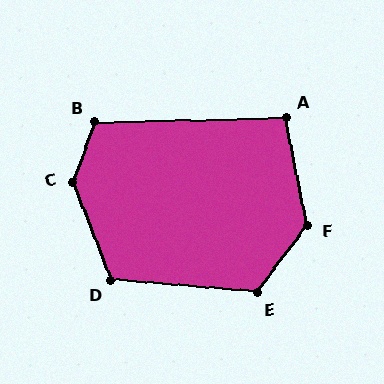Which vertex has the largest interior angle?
C, at approximately 139 degrees.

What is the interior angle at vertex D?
Approximately 116 degrees (obtuse).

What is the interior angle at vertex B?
Approximately 111 degrees (obtuse).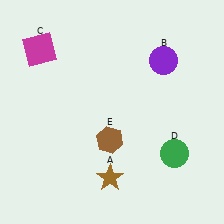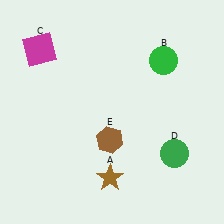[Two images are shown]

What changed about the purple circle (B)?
In Image 1, B is purple. In Image 2, it changed to green.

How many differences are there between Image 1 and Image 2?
There is 1 difference between the two images.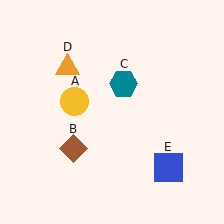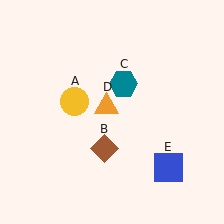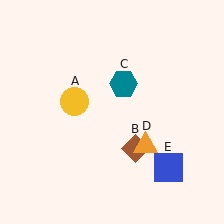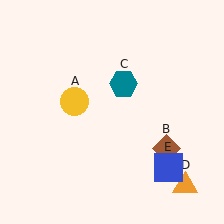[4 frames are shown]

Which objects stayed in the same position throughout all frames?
Yellow circle (object A) and teal hexagon (object C) and blue square (object E) remained stationary.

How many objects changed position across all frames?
2 objects changed position: brown diamond (object B), orange triangle (object D).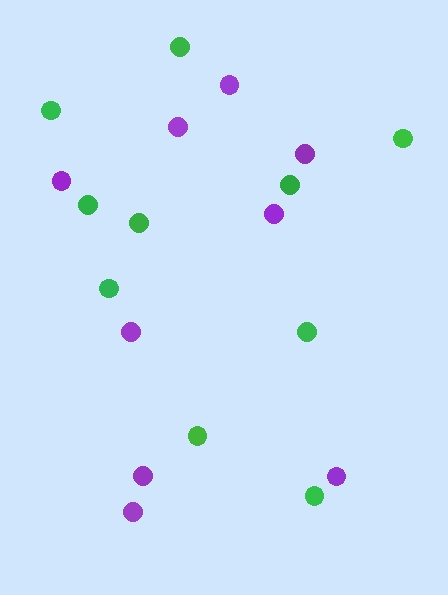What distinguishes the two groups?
There are 2 groups: one group of purple circles (9) and one group of green circles (10).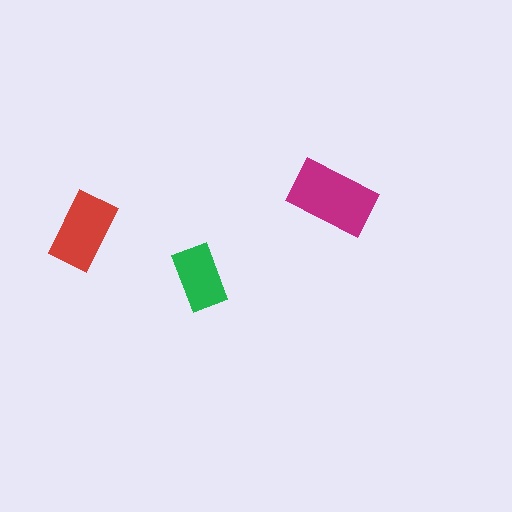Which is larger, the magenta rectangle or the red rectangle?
The magenta one.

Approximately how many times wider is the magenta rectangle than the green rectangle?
About 1.5 times wider.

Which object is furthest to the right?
The magenta rectangle is rightmost.